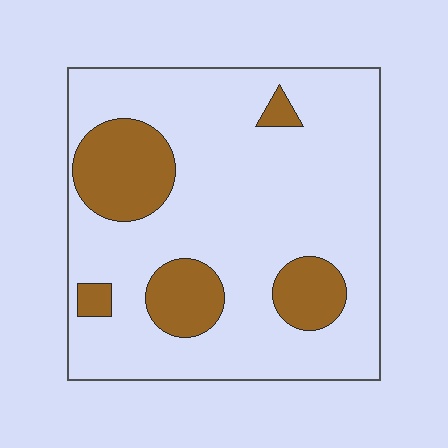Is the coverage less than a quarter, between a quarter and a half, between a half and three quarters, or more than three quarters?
Less than a quarter.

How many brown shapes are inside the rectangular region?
5.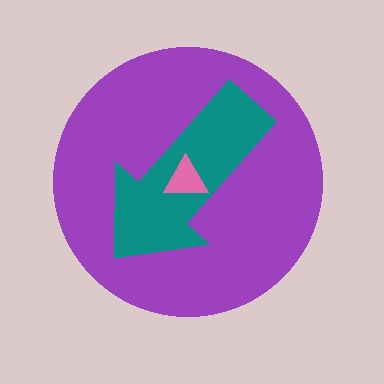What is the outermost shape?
The purple circle.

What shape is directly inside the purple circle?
The teal arrow.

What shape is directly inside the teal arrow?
The pink triangle.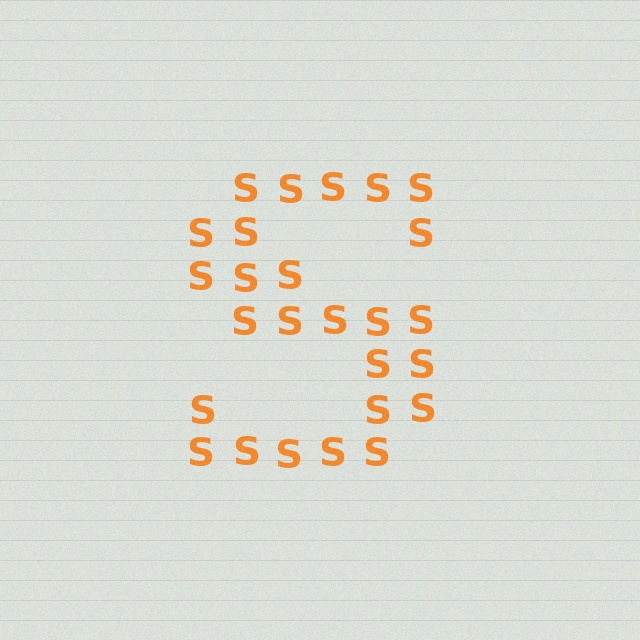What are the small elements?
The small elements are letter S's.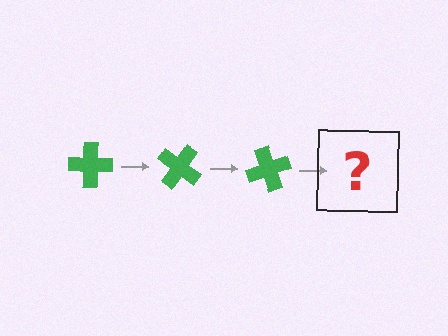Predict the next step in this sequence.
The next step is a green cross rotated 105 degrees.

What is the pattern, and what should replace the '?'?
The pattern is that the cross rotates 35 degrees each step. The '?' should be a green cross rotated 105 degrees.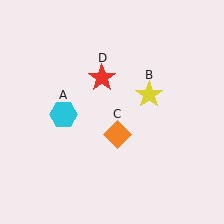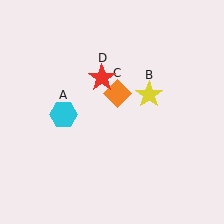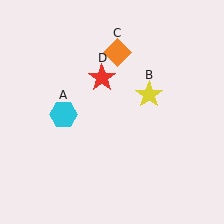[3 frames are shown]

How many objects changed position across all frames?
1 object changed position: orange diamond (object C).